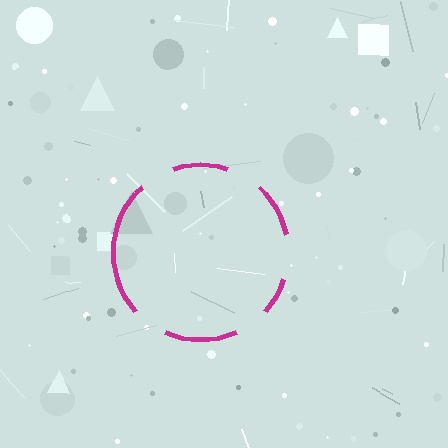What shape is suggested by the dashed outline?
The dashed outline suggests a circle.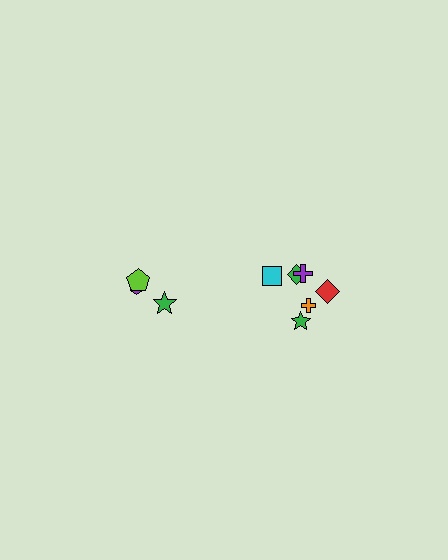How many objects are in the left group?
There are 3 objects.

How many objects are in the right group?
There are 6 objects.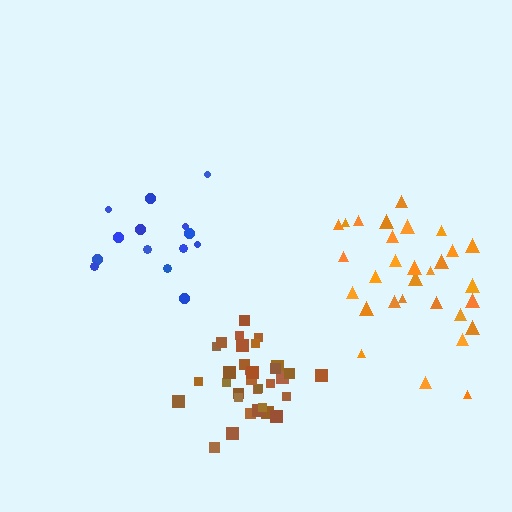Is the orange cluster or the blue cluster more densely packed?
Orange.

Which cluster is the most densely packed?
Brown.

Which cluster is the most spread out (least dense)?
Blue.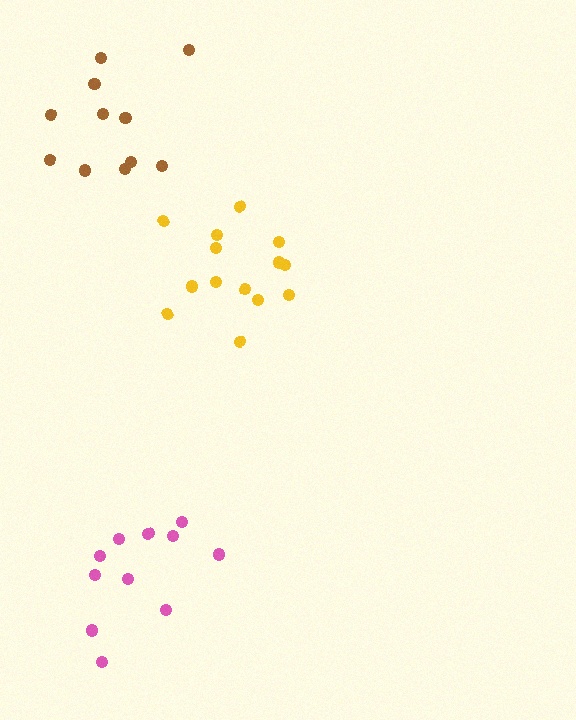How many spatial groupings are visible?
There are 3 spatial groupings.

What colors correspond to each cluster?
The clusters are colored: yellow, pink, brown.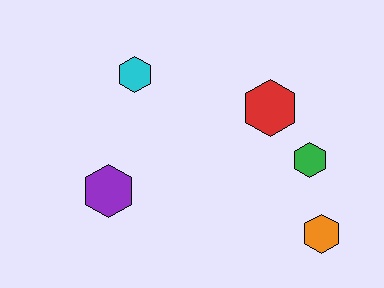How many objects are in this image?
There are 5 objects.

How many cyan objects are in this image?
There is 1 cyan object.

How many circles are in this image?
There are no circles.